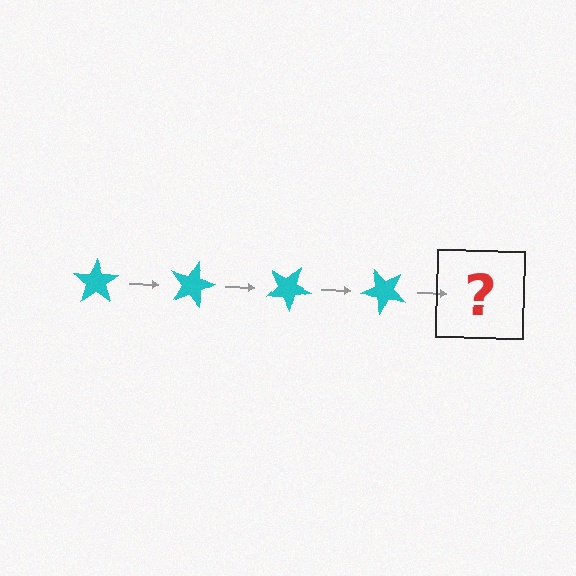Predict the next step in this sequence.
The next step is a cyan star rotated 60 degrees.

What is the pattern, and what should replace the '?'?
The pattern is that the star rotates 15 degrees each step. The '?' should be a cyan star rotated 60 degrees.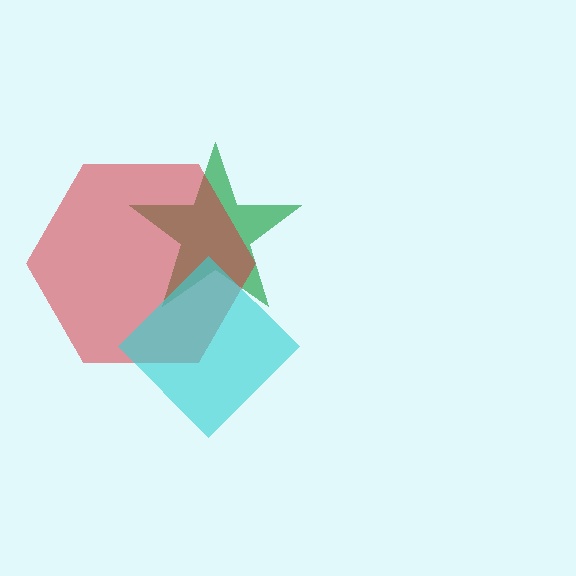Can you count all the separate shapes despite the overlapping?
Yes, there are 3 separate shapes.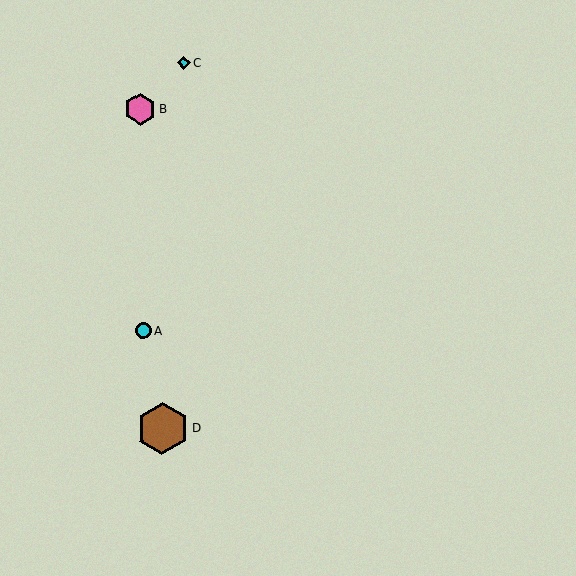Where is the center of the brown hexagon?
The center of the brown hexagon is at (163, 428).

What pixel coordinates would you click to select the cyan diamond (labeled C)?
Click at (184, 63) to select the cyan diamond C.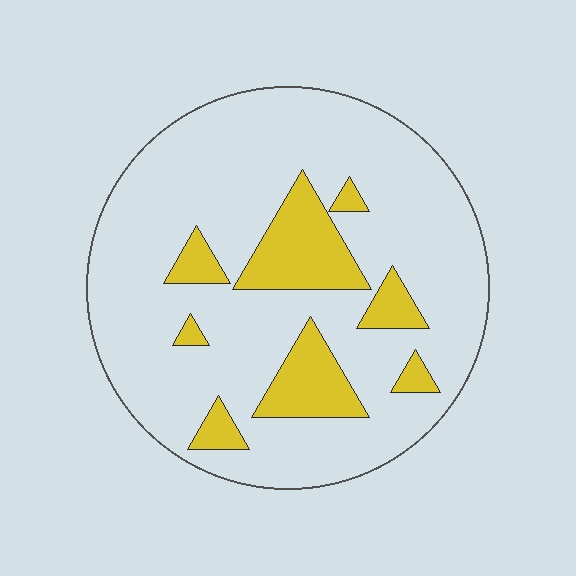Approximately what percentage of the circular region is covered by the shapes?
Approximately 20%.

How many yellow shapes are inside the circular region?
8.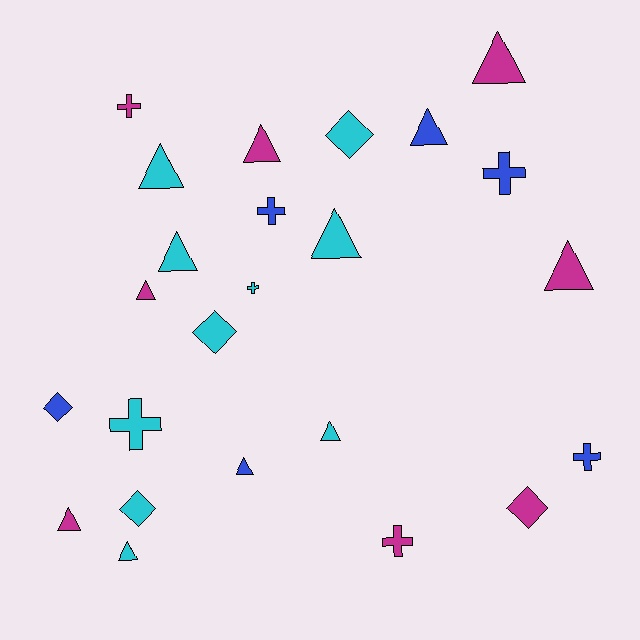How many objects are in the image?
There are 24 objects.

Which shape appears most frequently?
Triangle, with 12 objects.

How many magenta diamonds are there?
There is 1 magenta diamond.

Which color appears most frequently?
Cyan, with 10 objects.